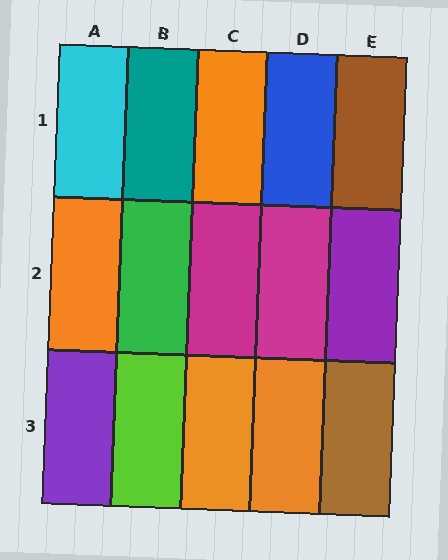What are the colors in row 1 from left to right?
Cyan, teal, orange, blue, brown.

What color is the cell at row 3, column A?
Purple.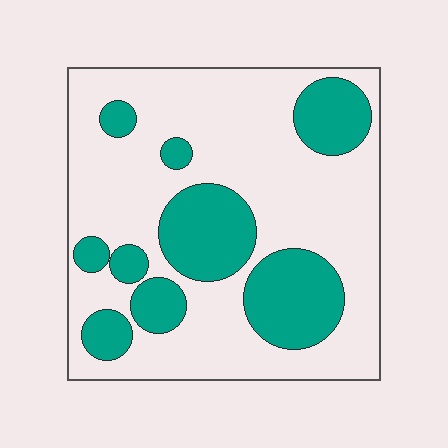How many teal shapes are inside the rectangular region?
9.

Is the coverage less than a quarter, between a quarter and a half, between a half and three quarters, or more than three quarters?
Between a quarter and a half.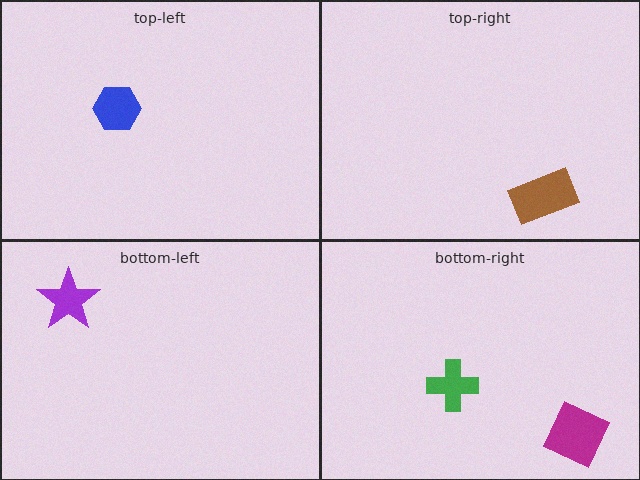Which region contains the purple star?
The bottom-left region.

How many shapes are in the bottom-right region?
2.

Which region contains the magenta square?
The bottom-right region.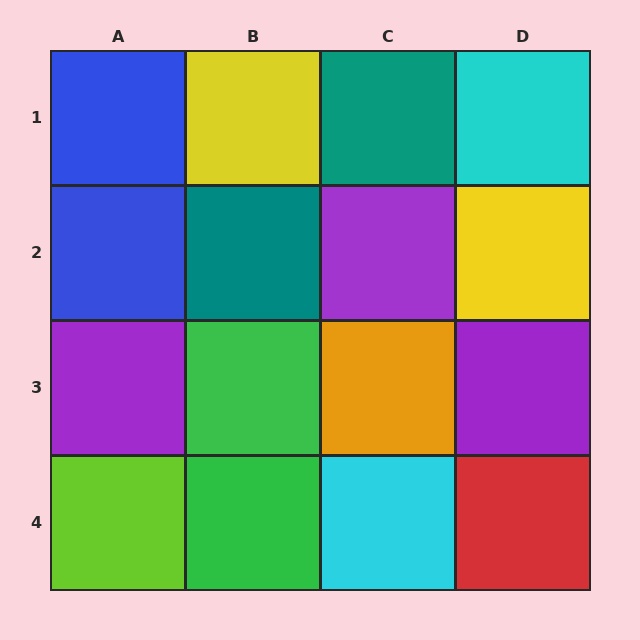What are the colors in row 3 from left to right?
Purple, green, orange, purple.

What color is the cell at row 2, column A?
Blue.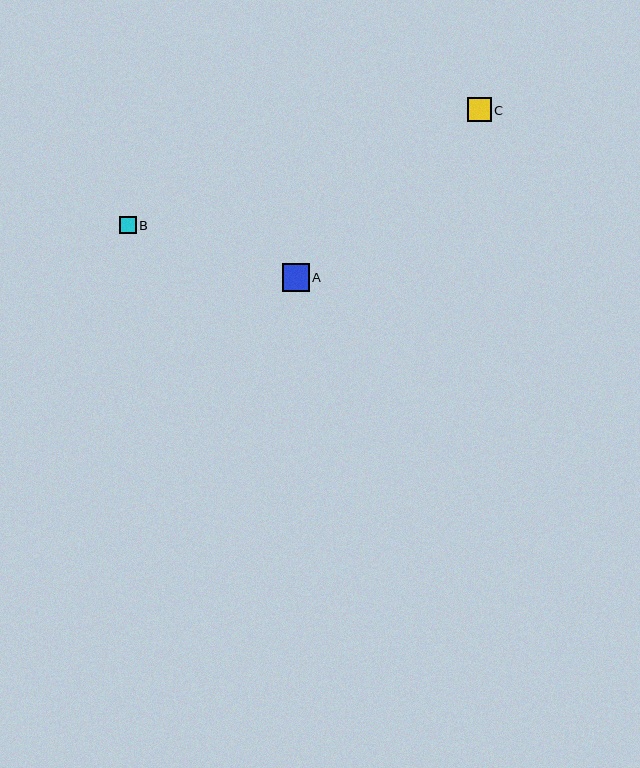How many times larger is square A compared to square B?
Square A is approximately 1.6 times the size of square B.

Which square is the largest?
Square A is the largest with a size of approximately 27 pixels.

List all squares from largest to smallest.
From largest to smallest: A, C, B.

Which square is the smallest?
Square B is the smallest with a size of approximately 17 pixels.